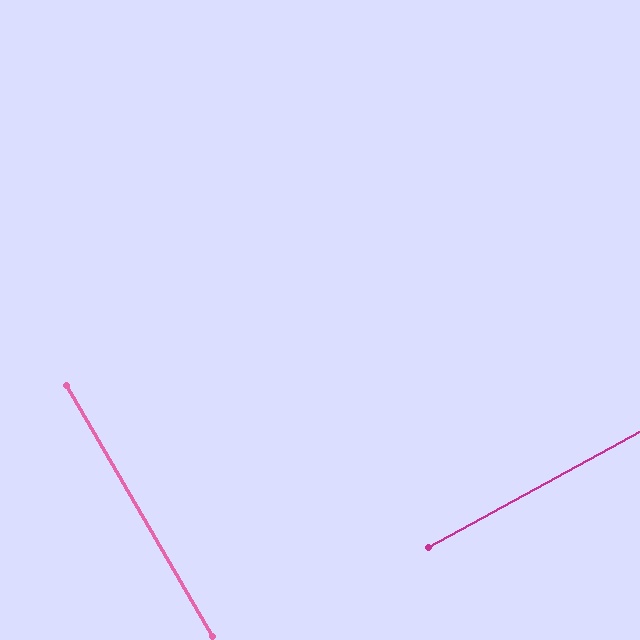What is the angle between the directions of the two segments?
Approximately 88 degrees.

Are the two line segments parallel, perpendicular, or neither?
Perpendicular — they meet at approximately 88°.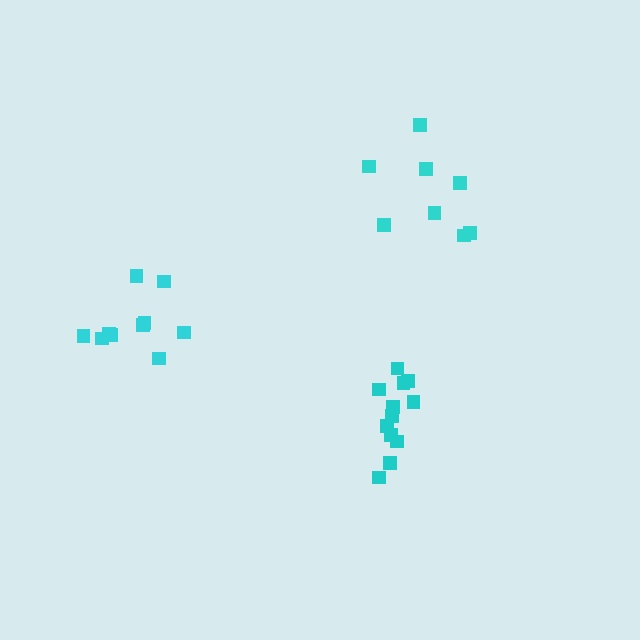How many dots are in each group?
Group 1: 10 dots, Group 2: 12 dots, Group 3: 8 dots (30 total).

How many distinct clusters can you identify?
There are 3 distinct clusters.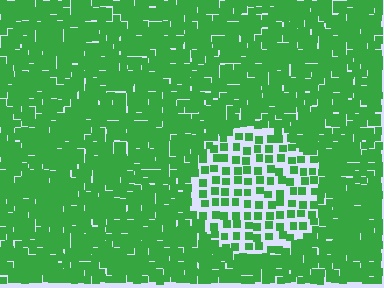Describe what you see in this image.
The image contains small green elements arranged at two different densities. A circle-shaped region is visible where the elements are less densely packed than the surrounding area.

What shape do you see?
I see a circle.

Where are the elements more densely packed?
The elements are more densely packed outside the circle boundary.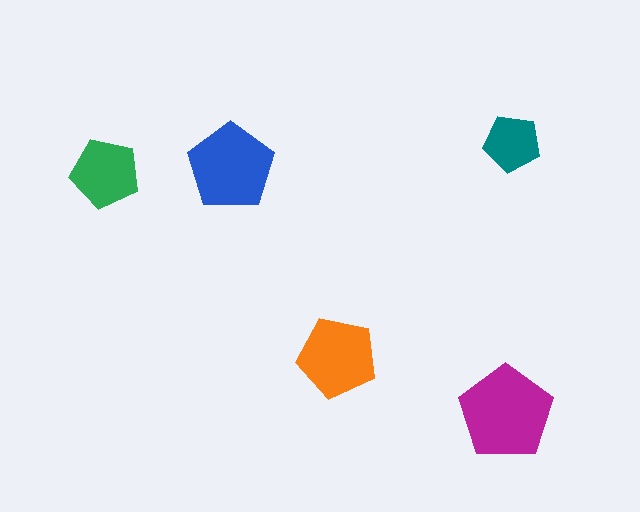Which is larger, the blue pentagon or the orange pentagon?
The blue one.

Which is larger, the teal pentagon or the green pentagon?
The green one.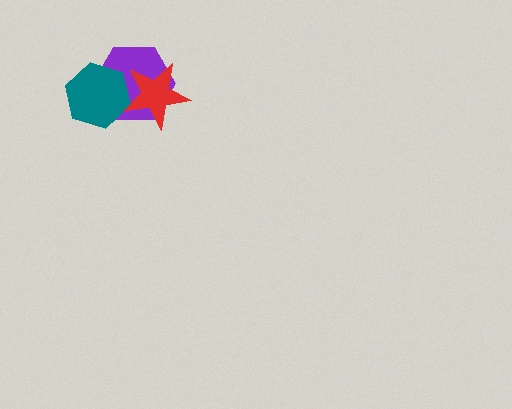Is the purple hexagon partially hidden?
Yes, it is partially covered by another shape.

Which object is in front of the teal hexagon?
The red star is in front of the teal hexagon.